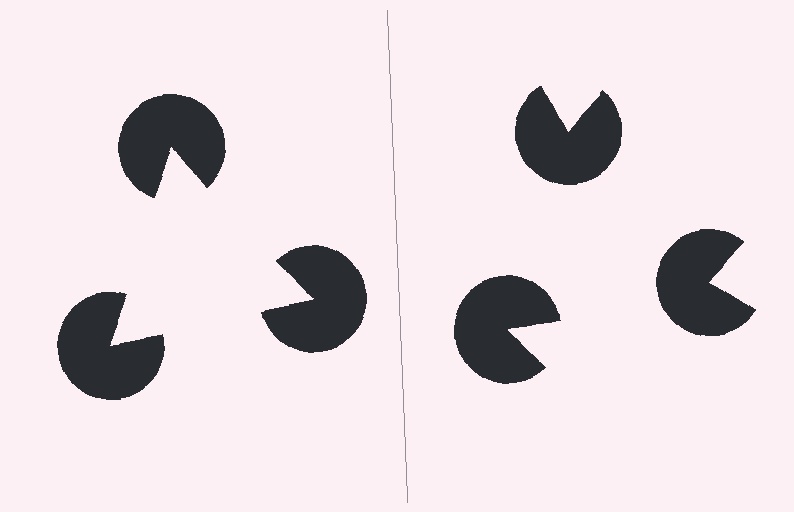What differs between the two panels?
The pac-man discs are positioned identically on both sides; only the wedge orientations differ. On the left they align to a triangle; on the right they are misaligned.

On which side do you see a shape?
An illusory triangle appears on the left side. On the right side the wedge cuts are rotated, so no coherent shape forms.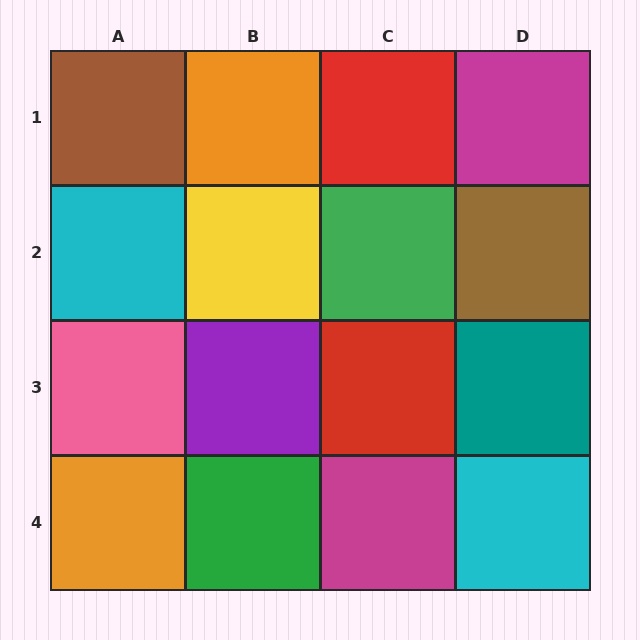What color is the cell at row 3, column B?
Purple.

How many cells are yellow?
1 cell is yellow.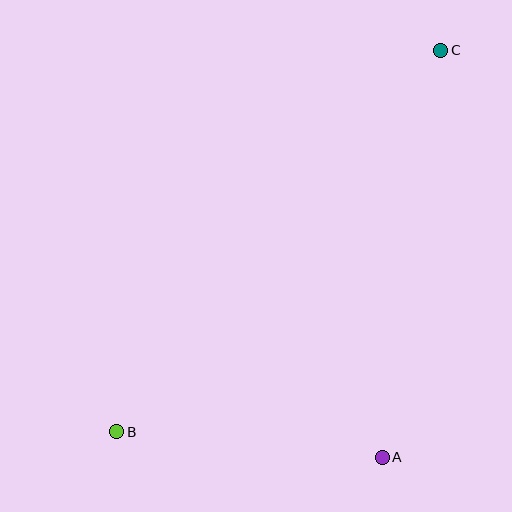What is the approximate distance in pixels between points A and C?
The distance between A and C is approximately 411 pixels.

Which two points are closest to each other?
Points A and B are closest to each other.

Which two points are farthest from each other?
Points B and C are farthest from each other.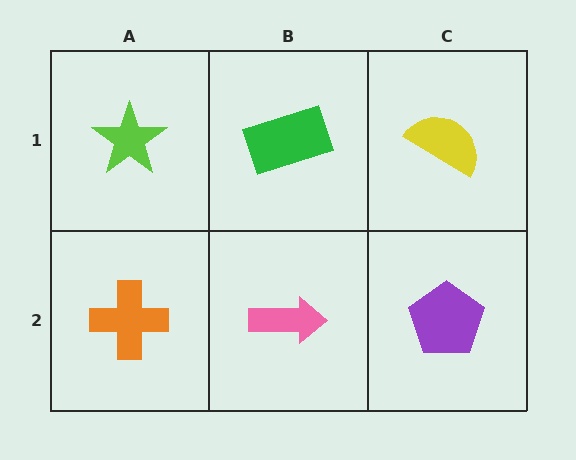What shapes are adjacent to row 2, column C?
A yellow semicircle (row 1, column C), a pink arrow (row 2, column B).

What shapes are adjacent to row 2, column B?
A green rectangle (row 1, column B), an orange cross (row 2, column A), a purple pentagon (row 2, column C).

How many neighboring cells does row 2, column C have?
2.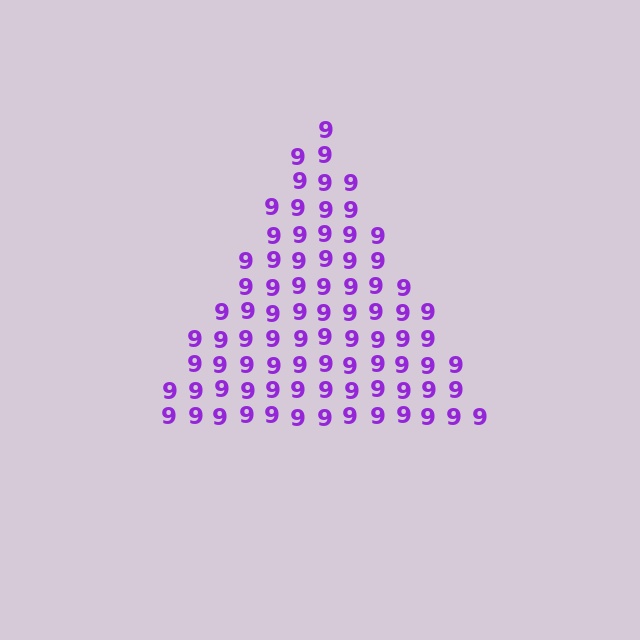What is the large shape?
The large shape is a triangle.